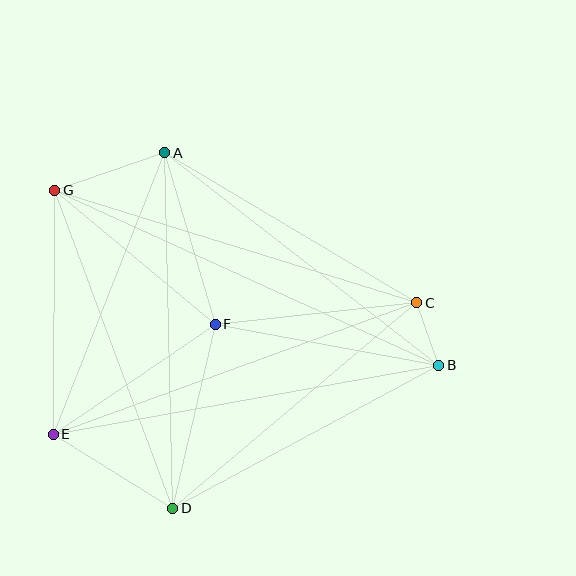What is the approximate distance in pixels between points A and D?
The distance between A and D is approximately 356 pixels.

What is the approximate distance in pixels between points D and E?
The distance between D and E is approximately 140 pixels.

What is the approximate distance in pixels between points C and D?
The distance between C and D is approximately 319 pixels.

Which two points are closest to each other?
Points B and C are closest to each other.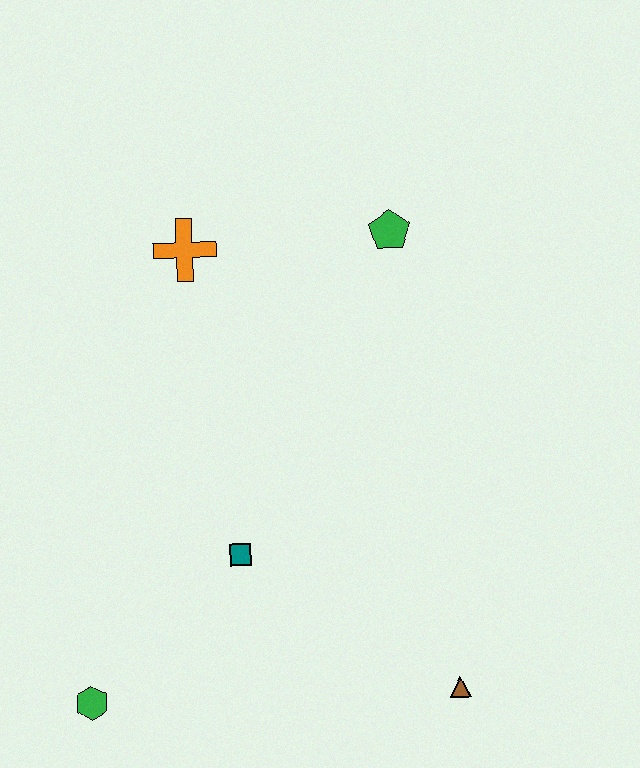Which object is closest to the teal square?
The green hexagon is closest to the teal square.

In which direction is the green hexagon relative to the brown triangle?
The green hexagon is to the left of the brown triangle.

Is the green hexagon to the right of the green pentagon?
No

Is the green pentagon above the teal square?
Yes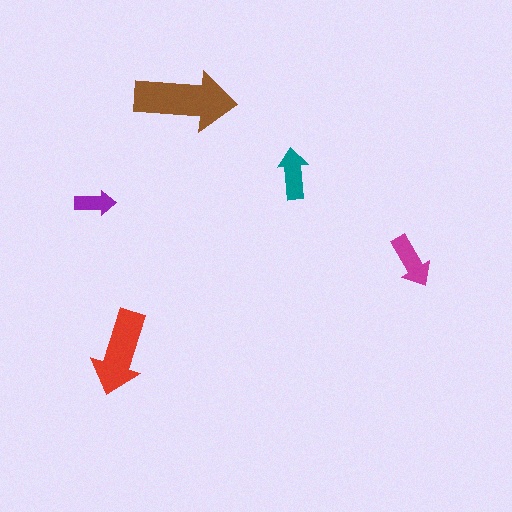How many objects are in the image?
There are 5 objects in the image.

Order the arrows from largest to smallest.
the brown one, the red one, the magenta one, the teal one, the purple one.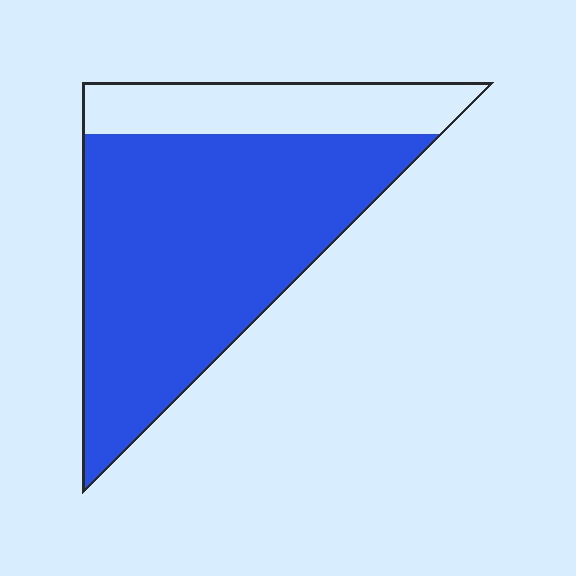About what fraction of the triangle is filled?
About three quarters (3/4).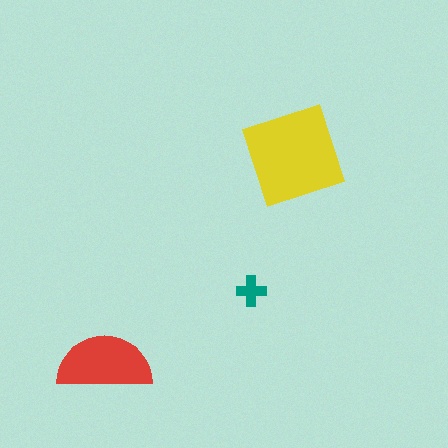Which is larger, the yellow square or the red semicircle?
The yellow square.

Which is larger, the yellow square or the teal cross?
The yellow square.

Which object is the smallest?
The teal cross.